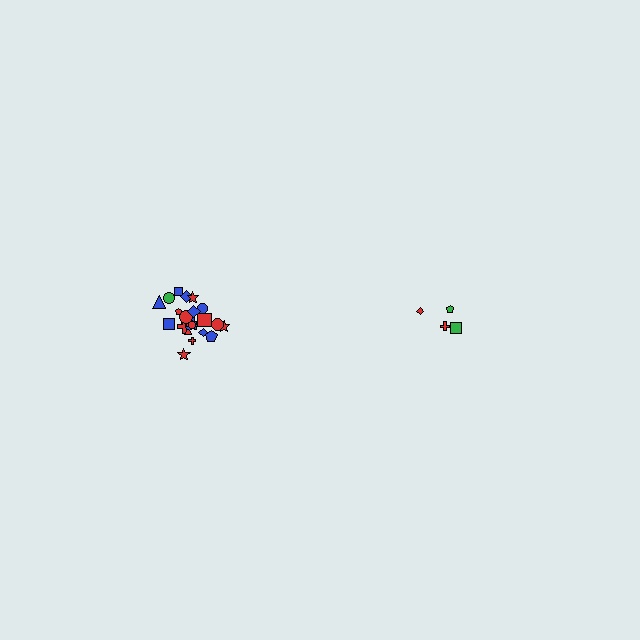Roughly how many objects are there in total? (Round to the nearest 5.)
Roughly 30 objects in total.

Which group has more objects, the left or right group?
The left group.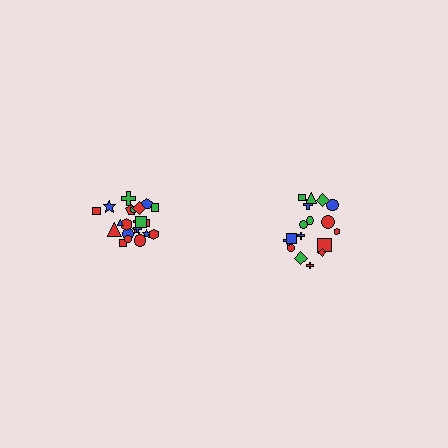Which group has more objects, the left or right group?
The left group.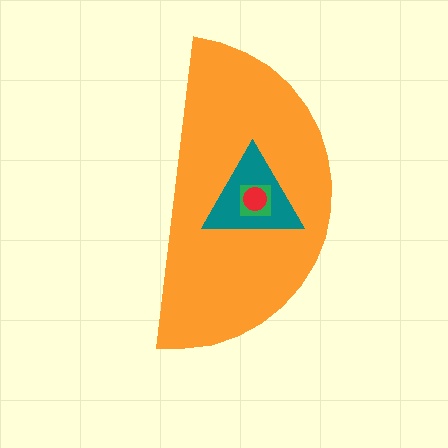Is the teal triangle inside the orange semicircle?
Yes.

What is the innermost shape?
The red circle.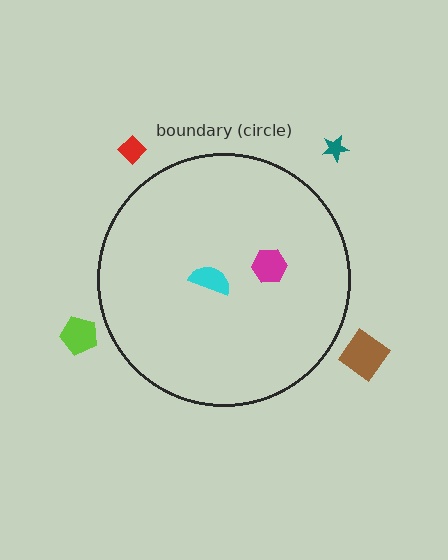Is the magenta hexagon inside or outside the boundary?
Inside.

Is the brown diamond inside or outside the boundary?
Outside.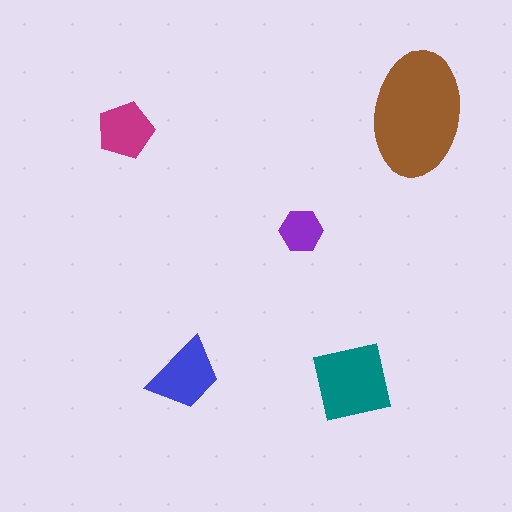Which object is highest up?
The brown ellipse is topmost.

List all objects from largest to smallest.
The brown ellipse, the teal square, the blue trapezoid, the magenta pentagon, the purple hexagon.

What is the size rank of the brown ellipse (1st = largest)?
1st.